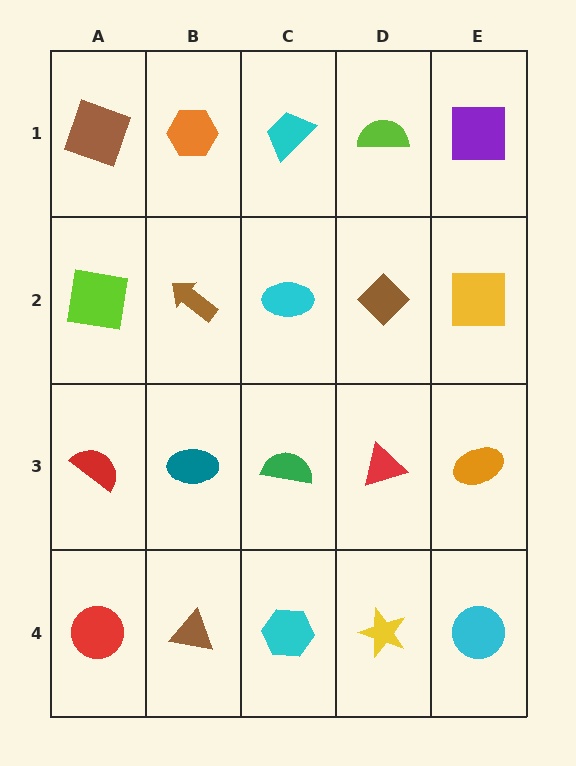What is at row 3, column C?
A green semicircle.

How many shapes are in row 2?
5 shapes.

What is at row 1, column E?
A purple square.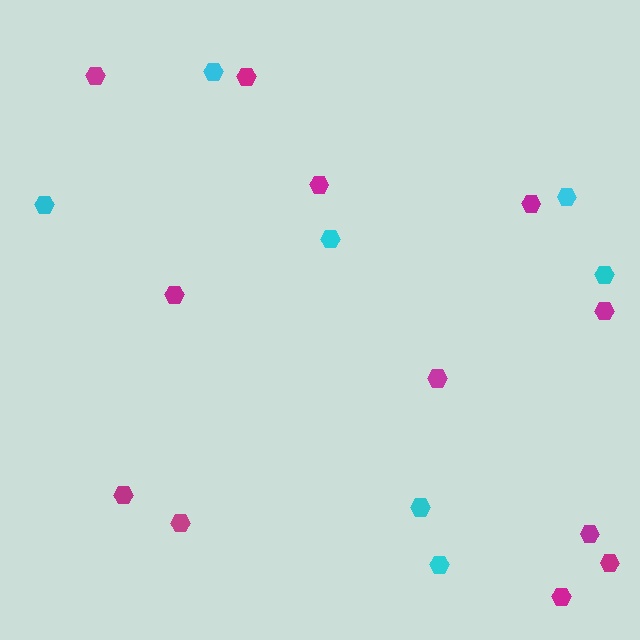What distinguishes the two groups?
There are 2 groups: one group of magenta hexagons (12) and one group of cyan hexagons (7).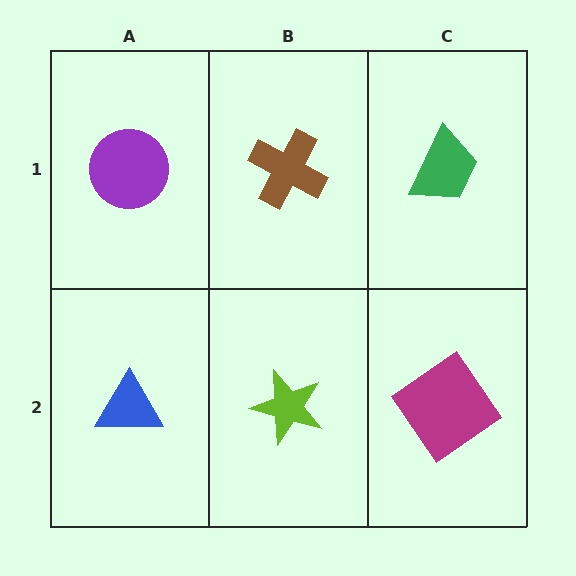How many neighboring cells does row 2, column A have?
2.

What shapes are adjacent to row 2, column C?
A green trapezoid (row 1, column C), a lime star (row 2, column B).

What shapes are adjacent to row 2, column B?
A brown cross (row 1, column B), a blue triangle (row 2, column A), a magenta diamond (row 2, column C).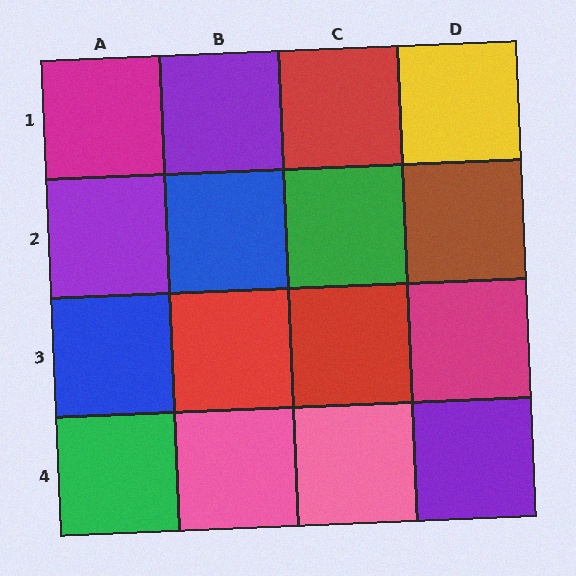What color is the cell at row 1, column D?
Yellow.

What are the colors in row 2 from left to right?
Purple, blue, green, brown.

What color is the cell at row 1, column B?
Purple.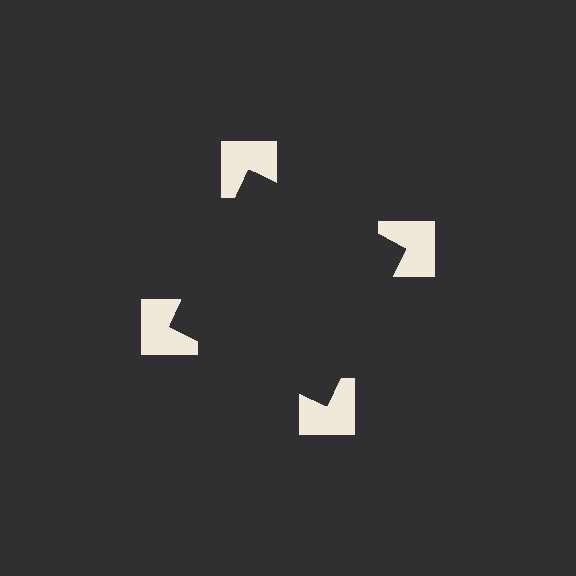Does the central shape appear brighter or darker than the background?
It typically appears slightly darker than the background, even though no actual brightness change is drawn.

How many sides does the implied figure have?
4 sides.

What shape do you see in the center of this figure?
An illusory square — its edges are inferred from the aligned wedge cuts in the notched squares, not physically drawn.